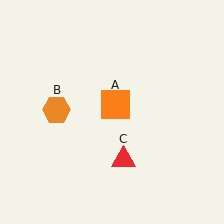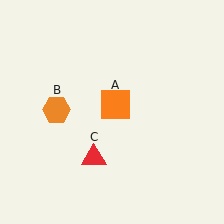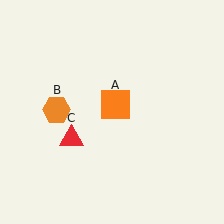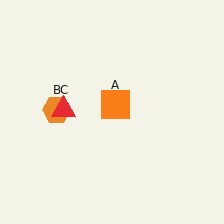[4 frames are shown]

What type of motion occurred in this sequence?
The red triangle (object C) rotated clockwise around the center of the scene.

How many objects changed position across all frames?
1 object changed position: red triangle (object C).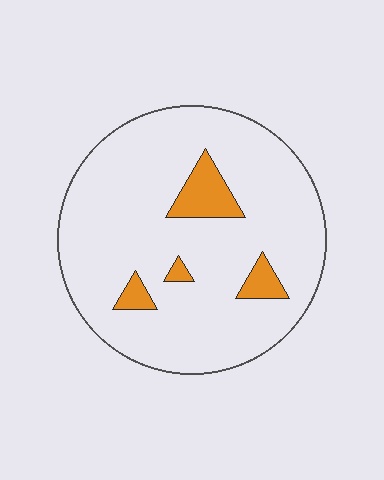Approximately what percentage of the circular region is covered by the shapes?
Approximately 10%.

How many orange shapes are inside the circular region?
4.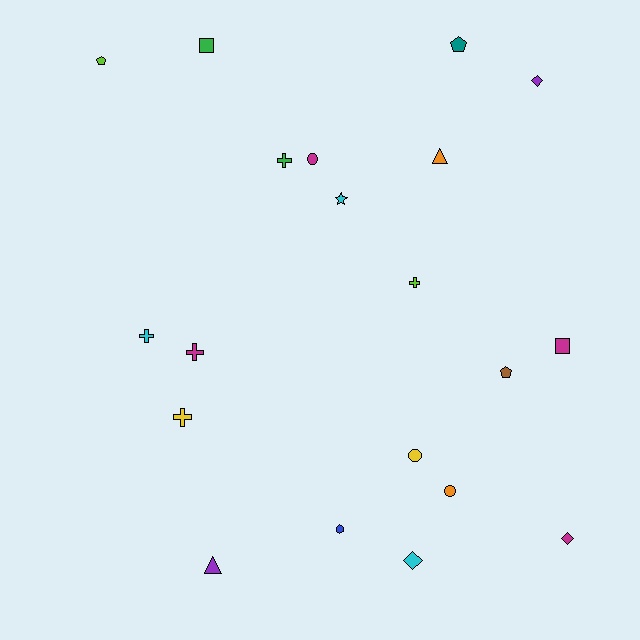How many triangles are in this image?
There are 2 triangles.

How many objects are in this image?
There are 20 objects.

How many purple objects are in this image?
There are 2 purple objects.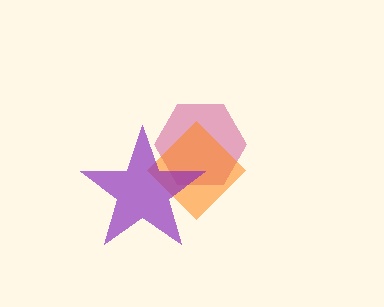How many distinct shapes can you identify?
There are 3 distinct shapes: a magenta hexagon, an orange diamond, a purple star.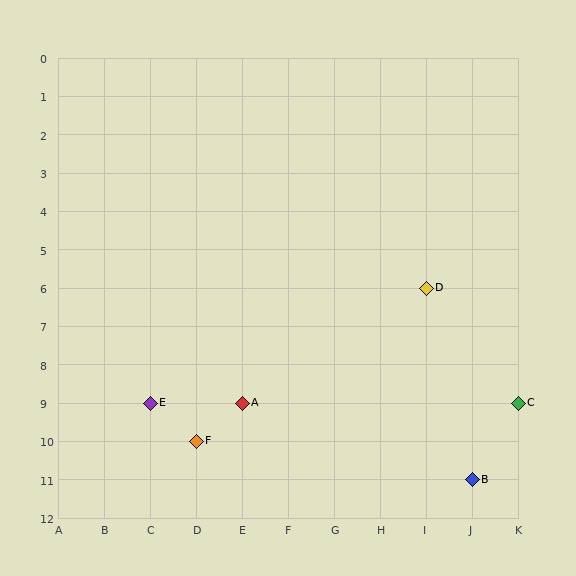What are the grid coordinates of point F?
Point F is at grid coordinates (D, 10).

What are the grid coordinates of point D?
Point D is at grid coordinates (I, 6).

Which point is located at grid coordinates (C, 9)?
Point E is at (C, 9).